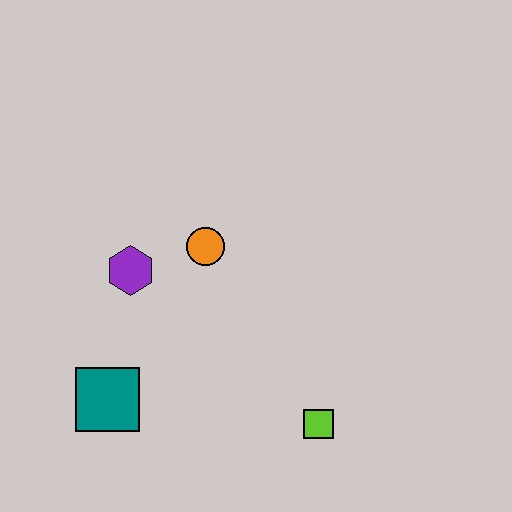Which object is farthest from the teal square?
The lime square is farthest from the teal square.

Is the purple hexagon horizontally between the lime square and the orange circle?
No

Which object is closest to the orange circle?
The purple hexagon is closest to the orange circle.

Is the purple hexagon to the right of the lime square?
No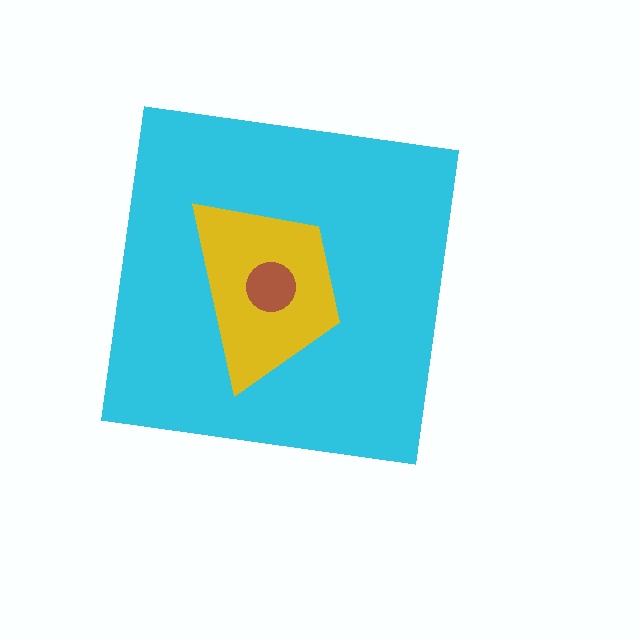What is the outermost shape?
The cyan square.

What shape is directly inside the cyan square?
The yellow trapezoid.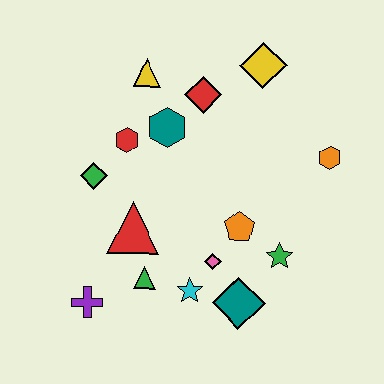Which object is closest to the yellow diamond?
The red diamond is closest to the yellow diamond.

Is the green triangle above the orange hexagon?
No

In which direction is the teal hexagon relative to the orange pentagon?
The teal hexagon is above the orange pentagon.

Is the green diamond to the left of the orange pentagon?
Yes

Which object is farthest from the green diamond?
The orange hexagon is farthest from the green diamond.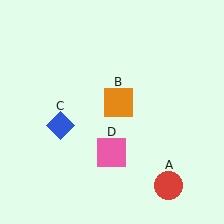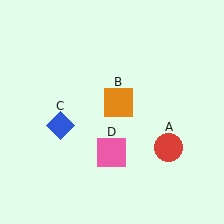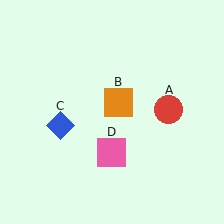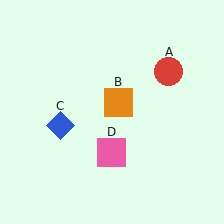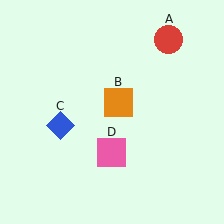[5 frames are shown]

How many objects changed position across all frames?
1 object changed position: red circle (object A).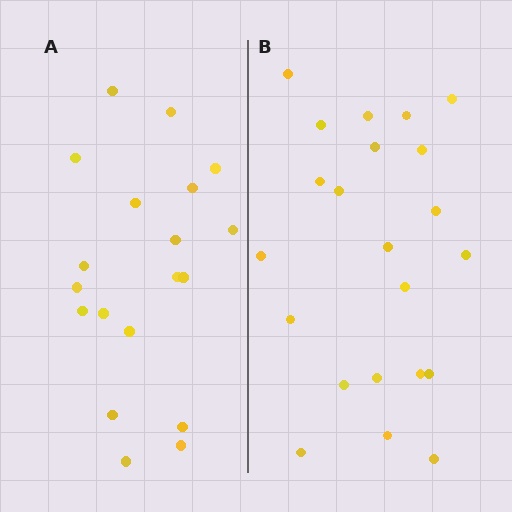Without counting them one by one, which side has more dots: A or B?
Region B (the right region) has more dots.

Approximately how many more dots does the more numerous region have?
Region B has just a few more — roughly 2 or 3 more dots than region A.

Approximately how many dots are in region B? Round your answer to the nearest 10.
About 20 dots. (The exact count is 22, which rounds to 20.)